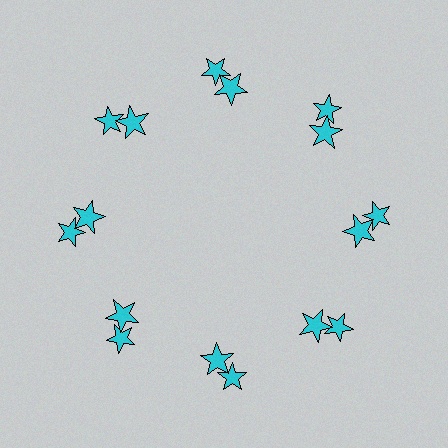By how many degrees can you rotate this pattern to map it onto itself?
The pattern maps onto itself every 45 degrees of rotation.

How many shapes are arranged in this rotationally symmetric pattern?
There are 16 shapes, arranged in 8 groups of 2.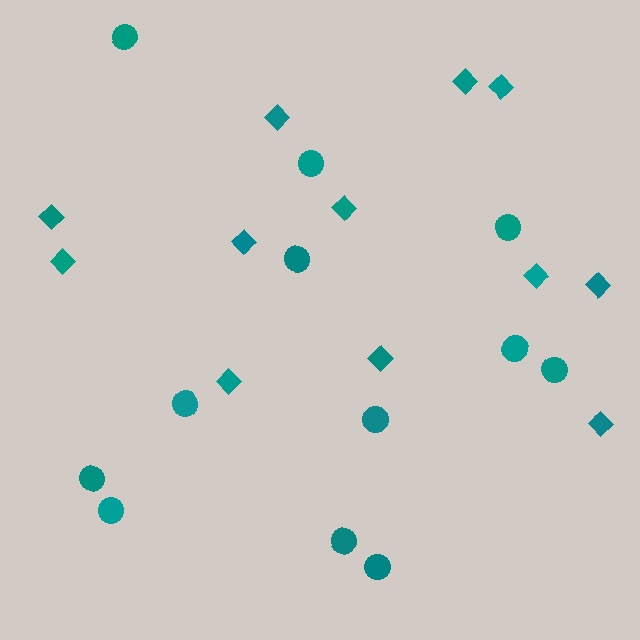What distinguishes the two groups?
There are 2 groups: one group of diamonds (12) and one group of circles (12).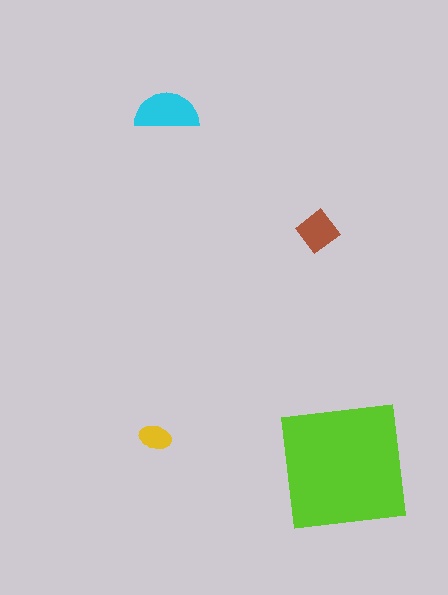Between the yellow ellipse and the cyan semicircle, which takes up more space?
The cyan semicircle.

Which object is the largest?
The lime square.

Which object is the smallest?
The yellow ellipse.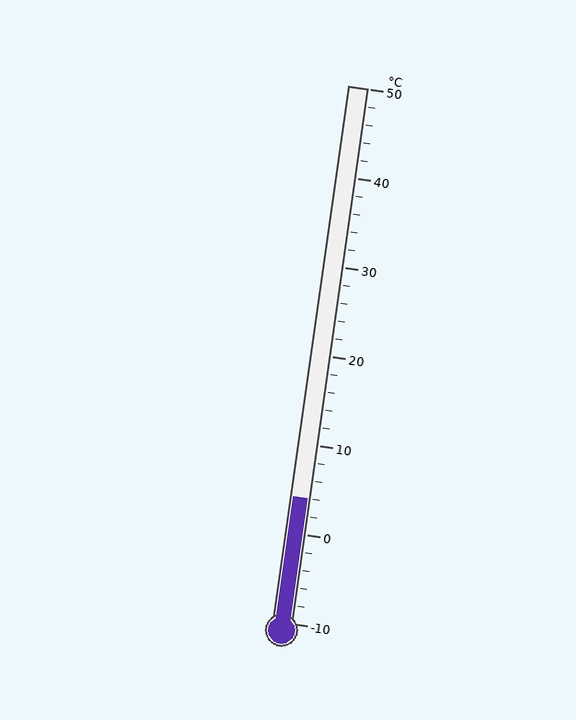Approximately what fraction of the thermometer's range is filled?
The thermometer is filled to approximately 25% of its range.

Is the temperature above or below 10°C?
The temperature is below 10°C.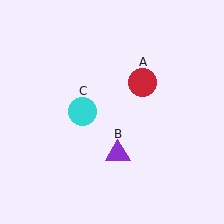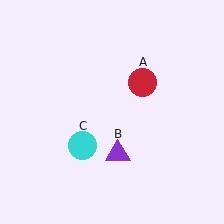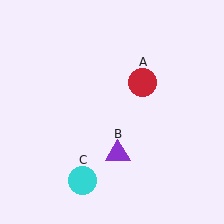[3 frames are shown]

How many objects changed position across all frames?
1 object changed position: cyan circle (object C).